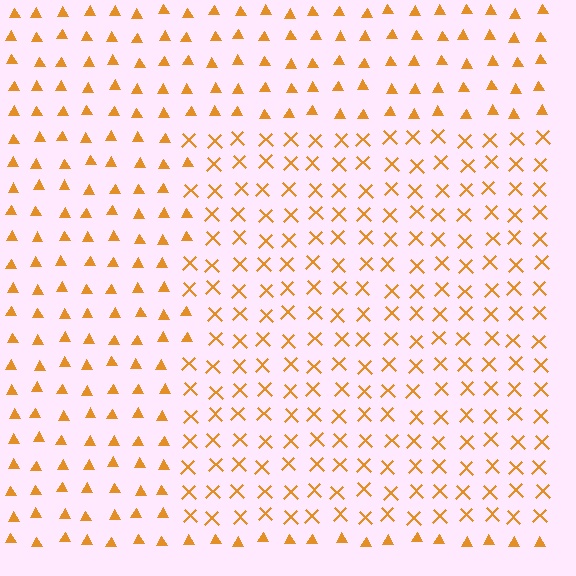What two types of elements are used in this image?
The image uses X marks inside the rectangle region and triangles outside it.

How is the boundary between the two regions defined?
The boundary is defined by a change in element shape: X marks inside vs. triangles outside. All elements share the same color and spacing.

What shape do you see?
I see a rectangle.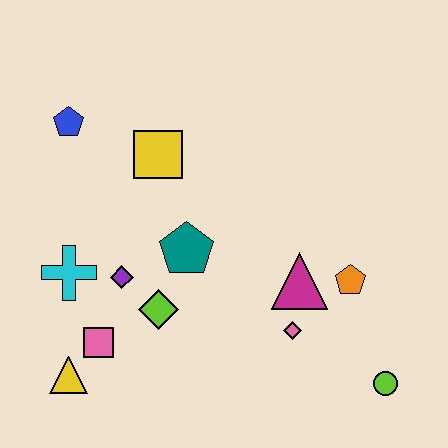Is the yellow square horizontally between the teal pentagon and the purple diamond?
Yes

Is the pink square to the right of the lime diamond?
No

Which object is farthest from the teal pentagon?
The lime circle is farthest from the teal pentagon.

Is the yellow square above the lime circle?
Yes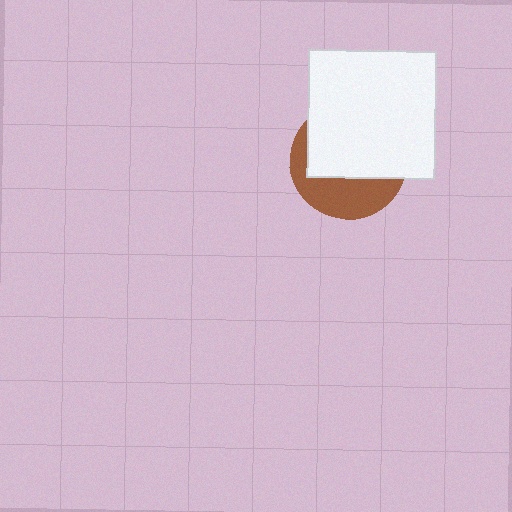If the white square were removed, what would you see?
You would see the complete brown circle.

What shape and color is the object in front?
The object in front is a white square.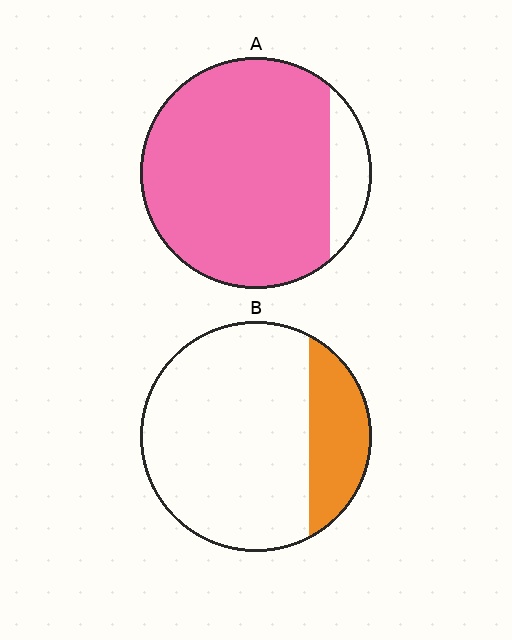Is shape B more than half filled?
No.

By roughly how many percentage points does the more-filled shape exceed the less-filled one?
By roughly 65 percentage points (A over B).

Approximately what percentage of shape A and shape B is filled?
A is approximately 90% and B is approximately 20%.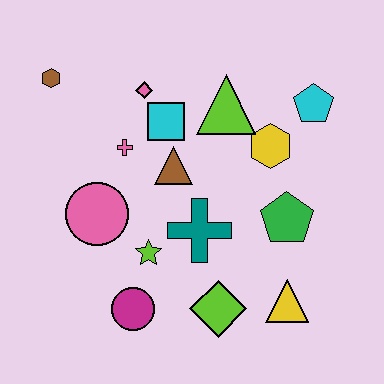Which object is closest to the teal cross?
The lime star is closest to the teal cross.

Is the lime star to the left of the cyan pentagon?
Yes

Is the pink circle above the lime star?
Yes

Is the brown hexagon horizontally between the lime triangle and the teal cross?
No